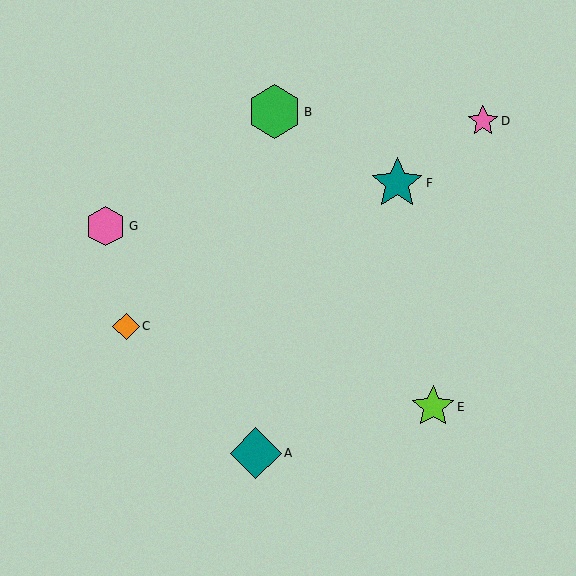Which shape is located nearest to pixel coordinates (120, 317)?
The orange diamond (labeled C) at (126, 326) is nearest to that location.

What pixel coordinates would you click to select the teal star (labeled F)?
Click at (397, 183) to select the teal star F.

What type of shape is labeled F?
Shape F is a teal star.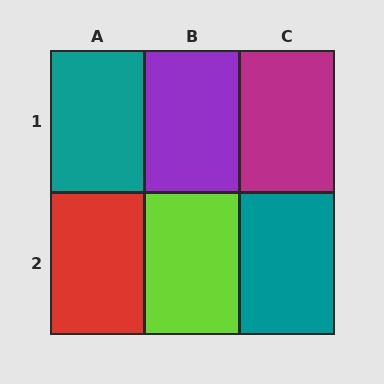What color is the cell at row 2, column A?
Red.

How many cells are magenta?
1 cell is magenta.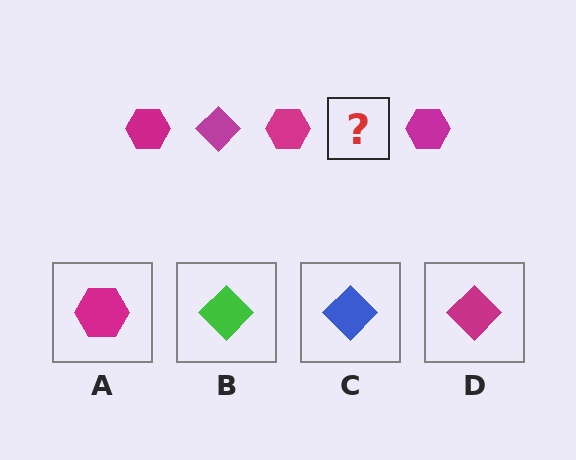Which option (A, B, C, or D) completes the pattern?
D.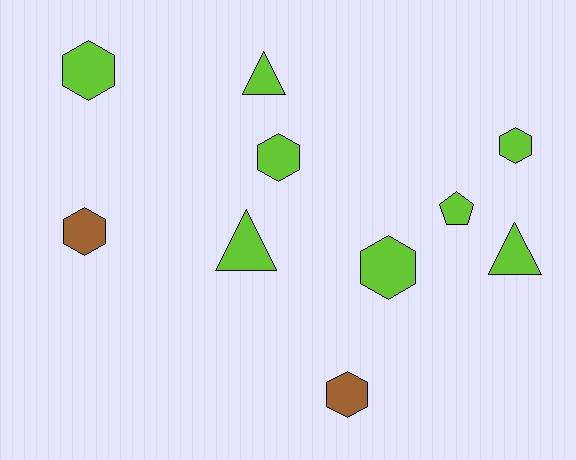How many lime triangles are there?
There are 3 lime triangles.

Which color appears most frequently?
Lime, with 8 objects.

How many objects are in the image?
There are 10 objects.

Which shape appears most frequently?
Hexagon, with 6 objects.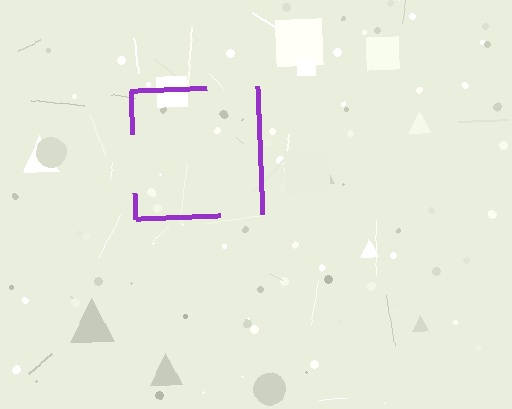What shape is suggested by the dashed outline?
The dashed outline suggests a square.